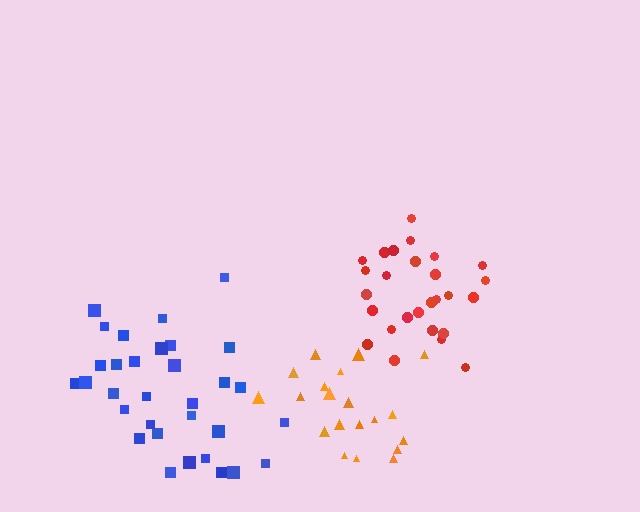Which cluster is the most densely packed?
Red.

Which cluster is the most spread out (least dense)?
Orange.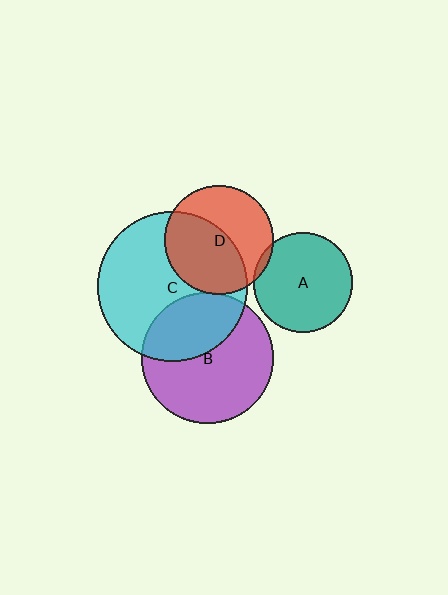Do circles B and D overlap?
Yes.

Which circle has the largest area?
Circle C (cyan).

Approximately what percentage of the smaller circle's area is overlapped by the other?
Approximately 5%.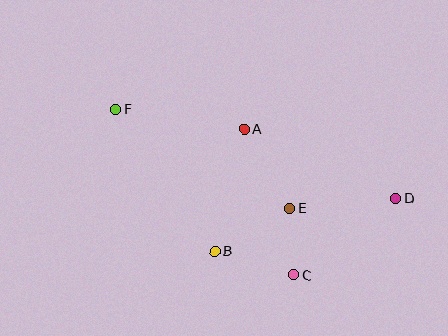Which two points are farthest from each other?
Points D and F are farthest from each other.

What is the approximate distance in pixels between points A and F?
The distance between A and F is approximately 131 pixels.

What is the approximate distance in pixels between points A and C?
The distance between A and C is approximately 154 pixels.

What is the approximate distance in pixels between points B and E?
The distance between B and E is approximately 86 pixels.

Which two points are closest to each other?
Points C and E are closest to each other.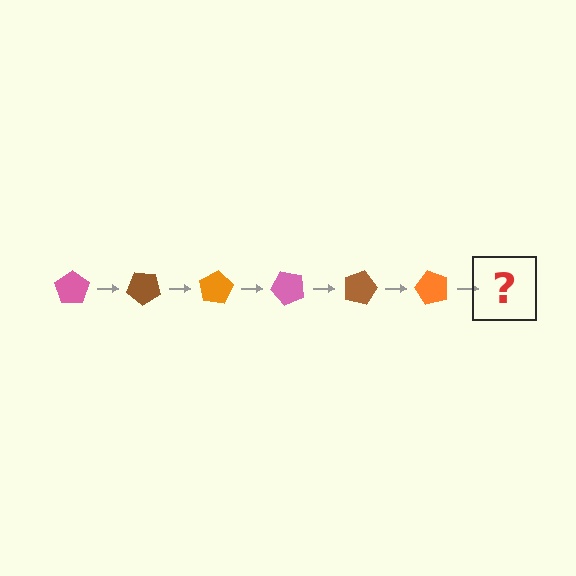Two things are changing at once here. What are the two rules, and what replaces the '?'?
The two rules are that it rotates 40 degrees each step and the color cycles through pink, brown, and orange. The '?' should be a pink pentagon, rotated 240 degrees from the start.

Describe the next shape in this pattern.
It should be a pink pentagon, rotated 240 degrees from the start.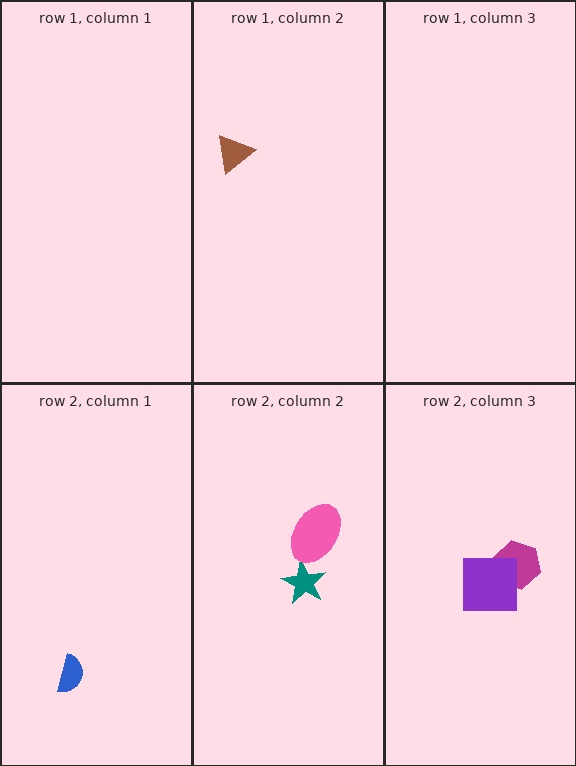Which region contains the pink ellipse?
The row 2, column 2 region.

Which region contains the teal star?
The row 2, column 2 region.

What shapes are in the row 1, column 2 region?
The brown triangle.